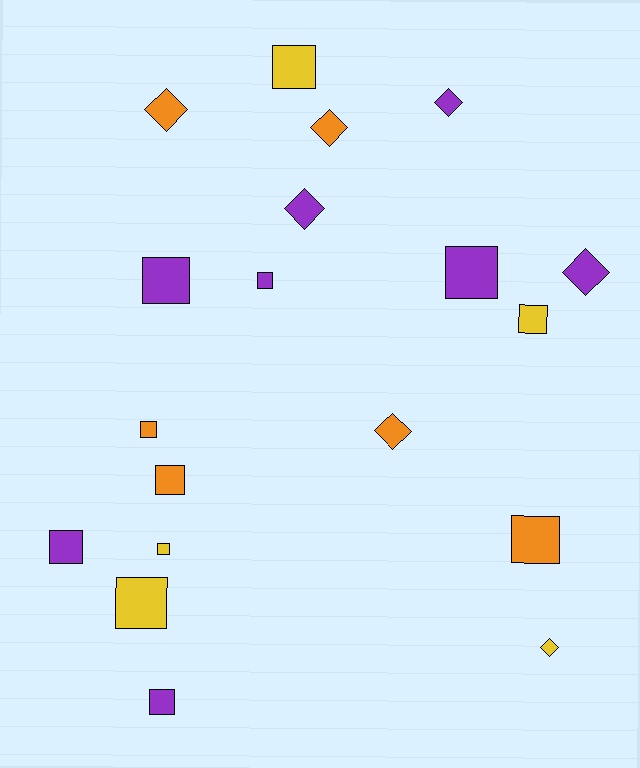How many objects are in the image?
There are 19 objects.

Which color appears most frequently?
Purple, with 8 objects.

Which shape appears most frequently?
Square, with 12 objects.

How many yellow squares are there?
There are 4 yellow squares.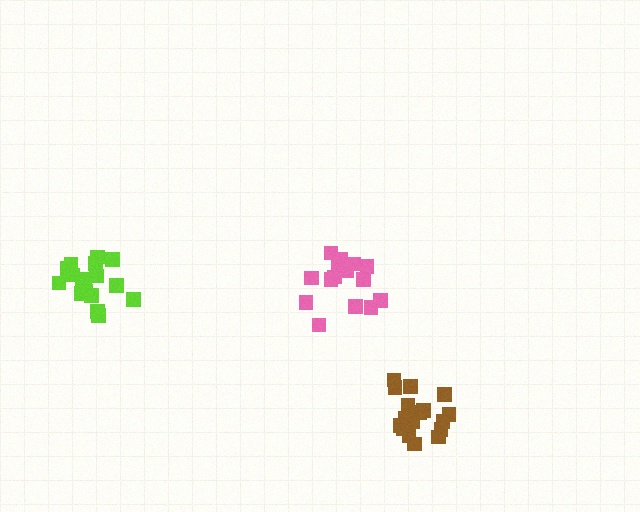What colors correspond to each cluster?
The clusters are colored: brown, pink, lime.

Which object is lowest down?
The brown cluster is bottommost.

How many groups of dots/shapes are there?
There are 3 groups.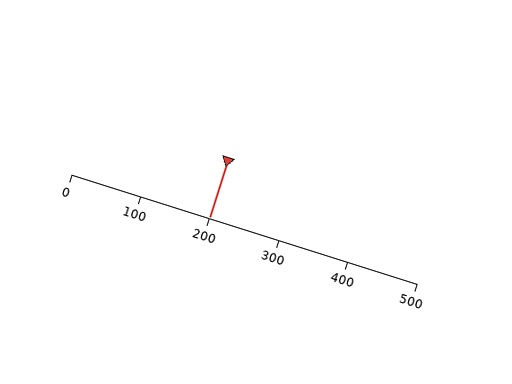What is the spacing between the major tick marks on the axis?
The major ticks are spaced 100 apart.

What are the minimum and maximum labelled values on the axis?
The axis runs from 0 to 500.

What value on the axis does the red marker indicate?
The marker indicates approximately 200.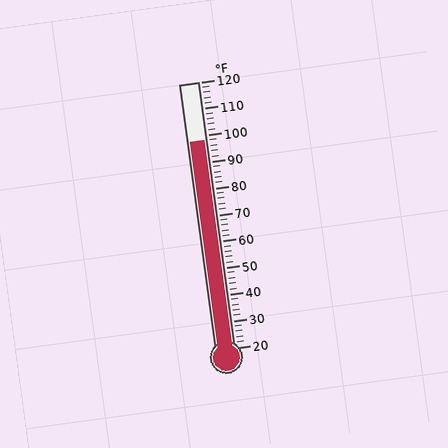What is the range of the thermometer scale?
The thermometer scale ranges from 20°F to 120°F.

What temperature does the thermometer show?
The thermometer shows approximately 98°F.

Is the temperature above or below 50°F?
The temperature is above 50°F.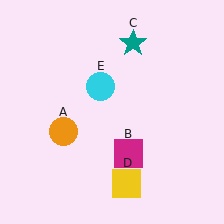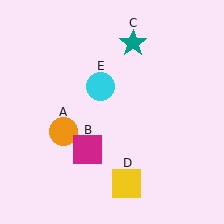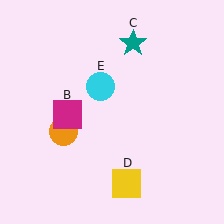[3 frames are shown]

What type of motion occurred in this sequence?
The magenta square (object B) rotated clockwise around the center of the scene.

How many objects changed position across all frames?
1 object changed position: magenta square (object B).